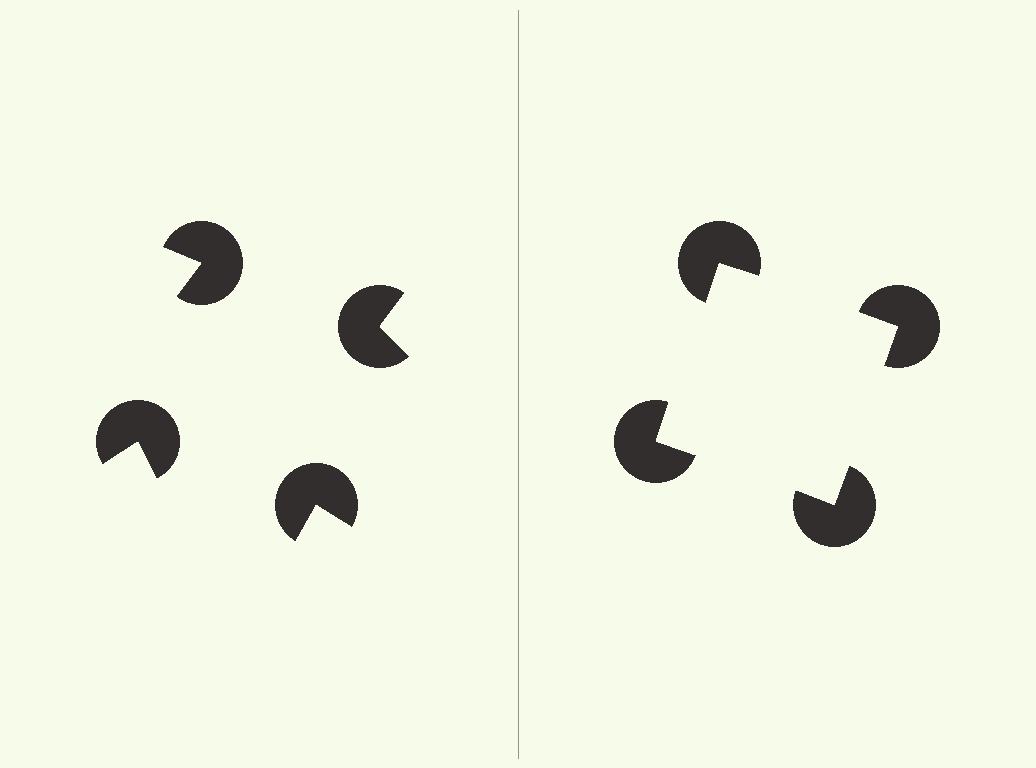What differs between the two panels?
The pac-man discs are positioned identically on both sides; only the wedge orientations differ. On the right they align to a square; on the left they are misaligned.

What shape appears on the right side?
An illusory square.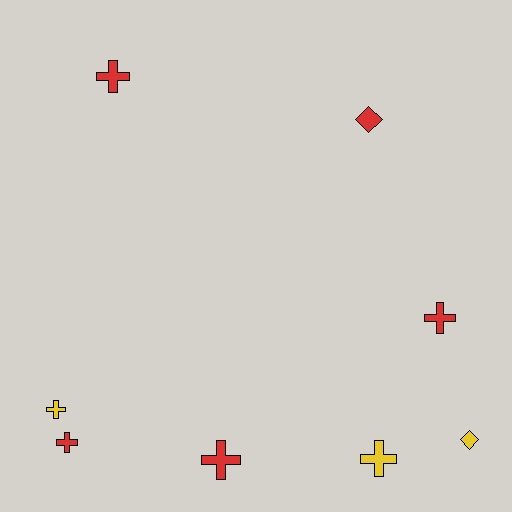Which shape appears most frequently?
Cross, with 6 objects.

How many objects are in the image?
There are 8 objects.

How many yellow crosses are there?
There are 2 yellow crosses.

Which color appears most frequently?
Red, with 5 objects.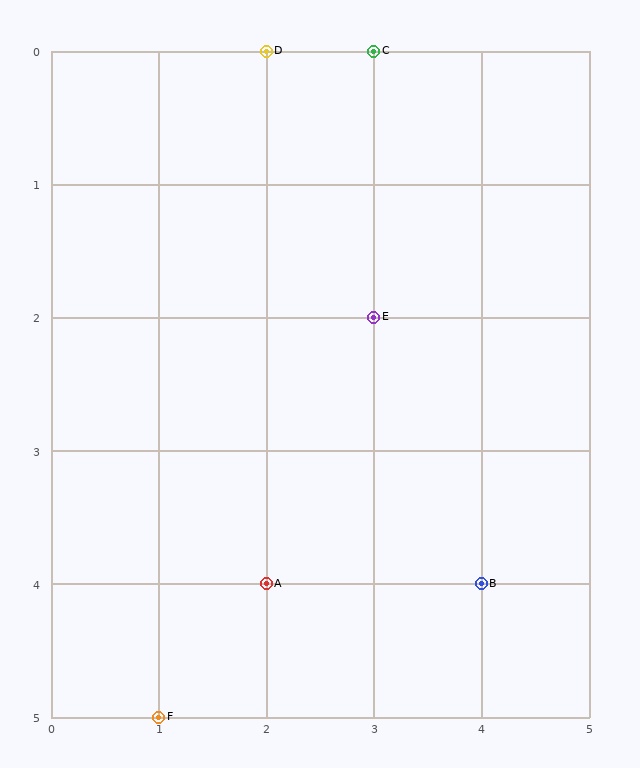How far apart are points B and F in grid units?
Points B and F are 3 columns and 1 row apart (about 3.2 grid units diagonally).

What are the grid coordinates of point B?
Point B is at grid coordinates (4, 4).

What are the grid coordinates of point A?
Point A is at grid coordinates (2, 4).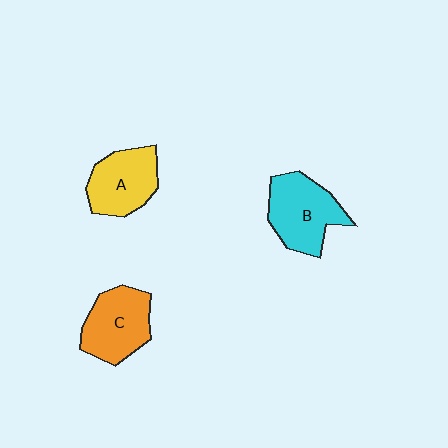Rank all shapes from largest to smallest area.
From largest to smallest: B (cyan), C (orange), A (yellow).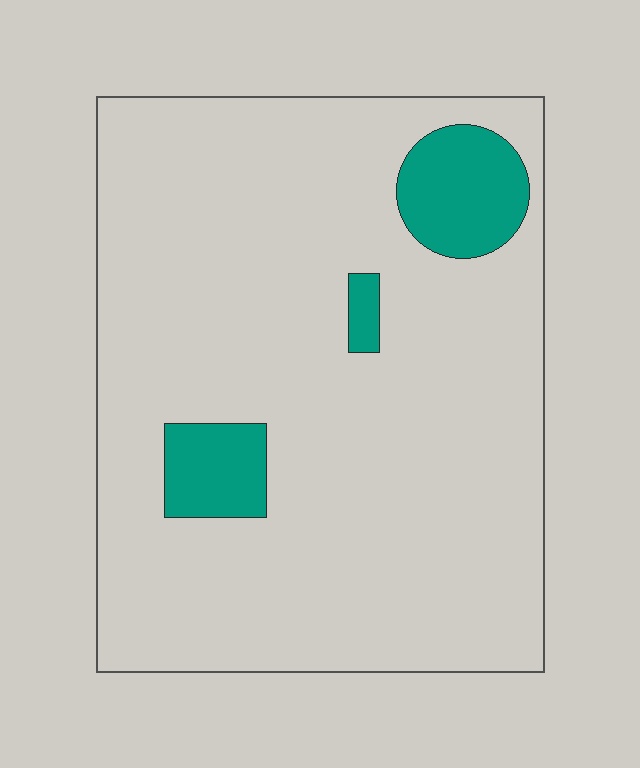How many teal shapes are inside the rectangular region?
3.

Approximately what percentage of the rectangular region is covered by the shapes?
Approximately 10%.